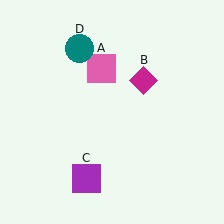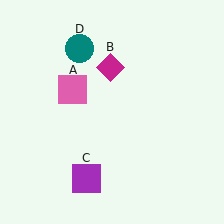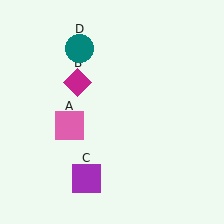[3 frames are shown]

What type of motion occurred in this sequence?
The pink square (object A), magenta diamond (object B) rotated counterclockwise around the center of the scene.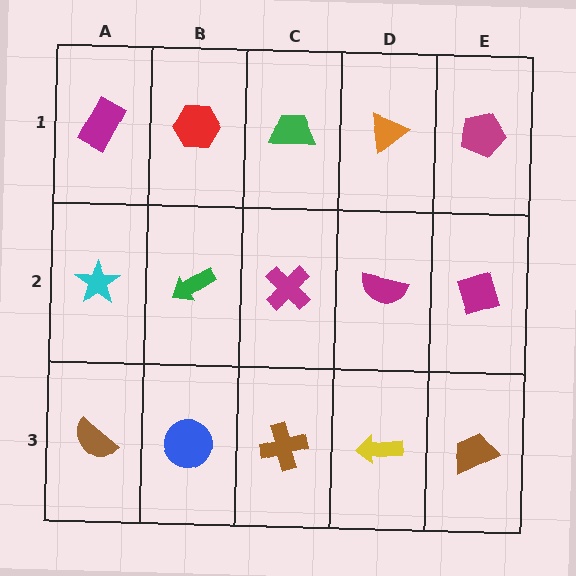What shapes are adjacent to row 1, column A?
A cyan star (row 2, column A), a red hexagon (row 1, column B).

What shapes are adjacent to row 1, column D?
A magenta semicircle (row 2, column D), a green trapezoid (row 1, column C), a magenta pentagon (row 1, column E).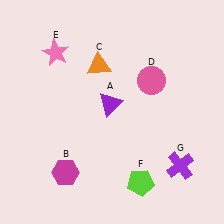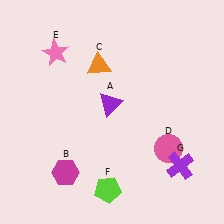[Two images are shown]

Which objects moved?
The objects that moved are: the pink circle (D), the lime pentagon (F).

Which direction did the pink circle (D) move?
The pink circle (D) moved down.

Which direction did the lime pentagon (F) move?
The lime pentagon (F) moved left.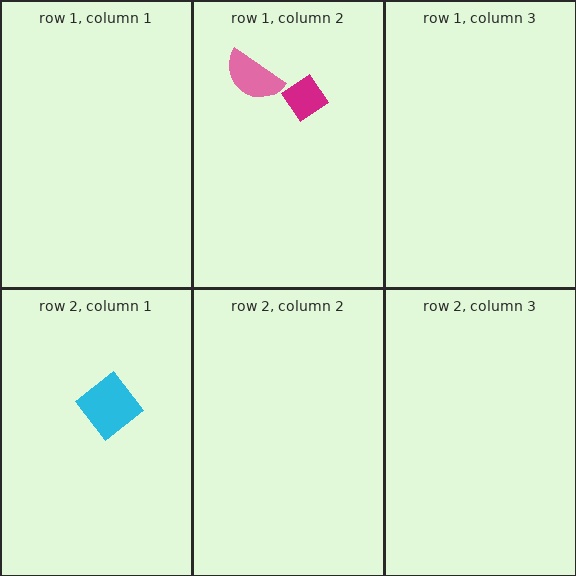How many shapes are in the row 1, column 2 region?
2.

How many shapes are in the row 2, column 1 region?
1.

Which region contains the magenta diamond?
The row 1, column 2 region.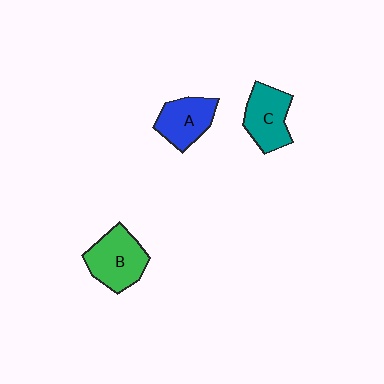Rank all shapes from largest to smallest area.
From largest to smallest: B (green), C (teal), A (blue).